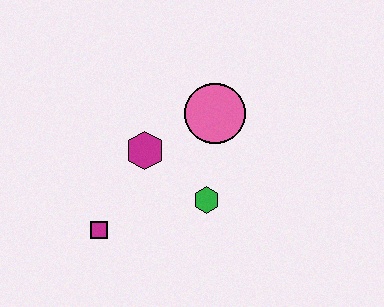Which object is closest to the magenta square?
The magenta hexagon is closest to the magenta square.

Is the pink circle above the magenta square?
Yes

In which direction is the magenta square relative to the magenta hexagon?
The magenta square is below the magenta hexagon.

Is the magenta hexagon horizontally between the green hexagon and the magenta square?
Yes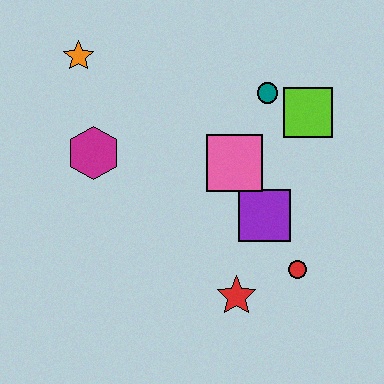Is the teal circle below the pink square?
No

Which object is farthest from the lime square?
The orange star is farthest from the lime square.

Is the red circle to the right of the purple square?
Yes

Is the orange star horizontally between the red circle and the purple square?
No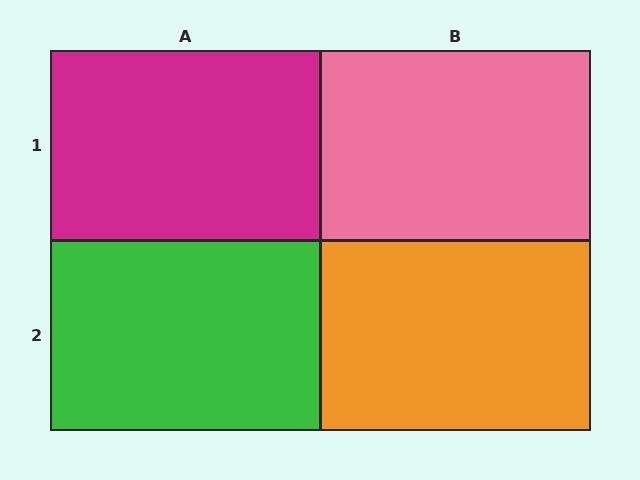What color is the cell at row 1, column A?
Magenta.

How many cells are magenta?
1 cell is magenta.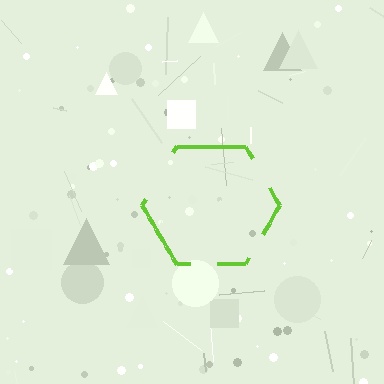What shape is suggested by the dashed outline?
The dashed outline suggests a hexagon.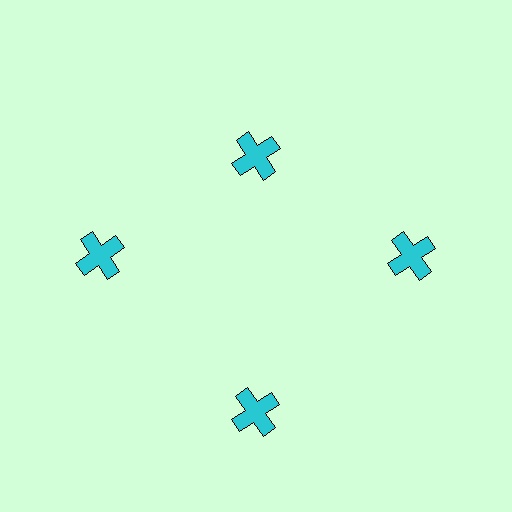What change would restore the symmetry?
The symmetry would be restored by moving it outward, back onto the ring so that all 4 crosses sit at equal angles and equal distance from the center.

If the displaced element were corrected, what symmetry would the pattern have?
It would have 4-fold rotational symmetry — the pattern would map onto itself every 90 degrees.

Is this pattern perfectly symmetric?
No. The 4 cyan crosses are arranged in a ring, but one element near the 12 o'clock position is pulled inward toward the center, breaking the 4-fold rotational symmetry.